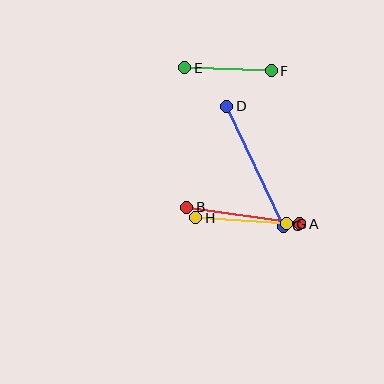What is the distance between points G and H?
The distance is approximately 91 pixels.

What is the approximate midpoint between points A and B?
The midpoint is at approximately (243, 215) pixels.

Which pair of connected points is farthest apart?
Points C and D are farthest apart.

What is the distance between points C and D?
The distance is approximately 132 pixels.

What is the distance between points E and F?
The distance is approximately 87 pixels.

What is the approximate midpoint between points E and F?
The midpoint is at approximately (228, 69) pixels.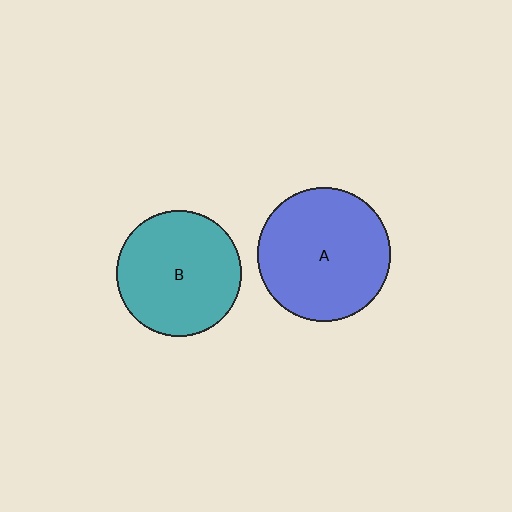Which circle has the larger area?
Circle A (blue).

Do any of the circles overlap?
No, none of the circles overlap.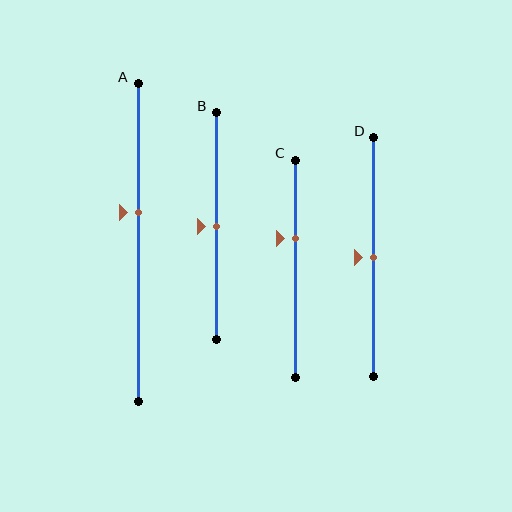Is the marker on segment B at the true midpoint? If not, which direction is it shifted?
Yes, the marker on segment B is at the true midpoint.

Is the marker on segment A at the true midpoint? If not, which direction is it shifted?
No, the marker on segment A is shifted upward by about 10% of the segment length.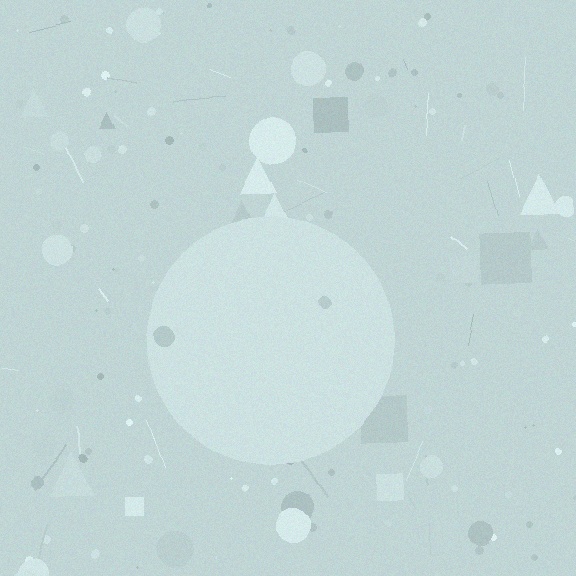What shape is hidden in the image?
A circle is hidden in the image.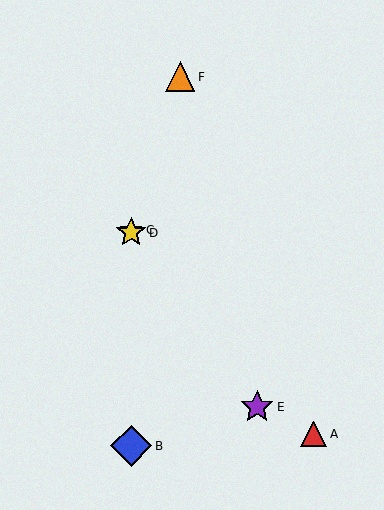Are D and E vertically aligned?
No, D is at x≈131 and E is at x≈257.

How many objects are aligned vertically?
3 objects (B, C, D) are aligned vertically.